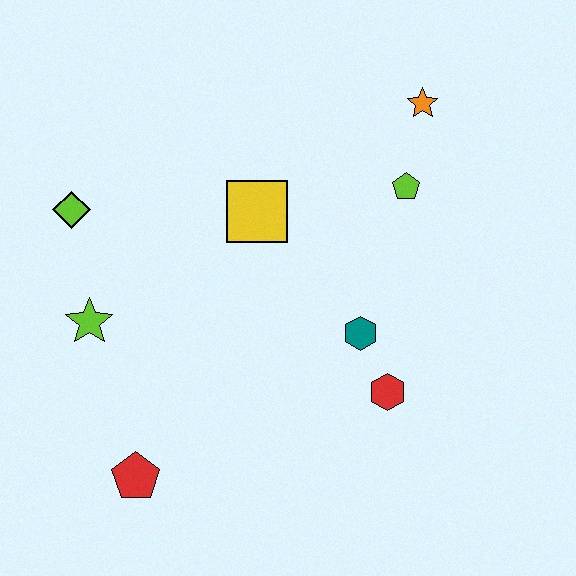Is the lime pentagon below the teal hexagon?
No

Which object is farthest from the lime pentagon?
The red pentagon is farthest from the lime pentagon.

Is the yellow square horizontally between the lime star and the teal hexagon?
Yes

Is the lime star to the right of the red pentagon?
No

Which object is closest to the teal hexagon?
The red hexagon is closest to the teal hexagon.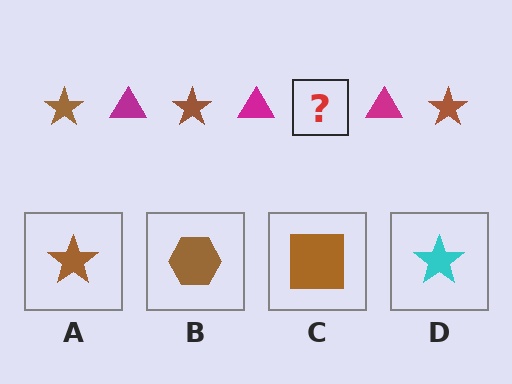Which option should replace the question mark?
Option A.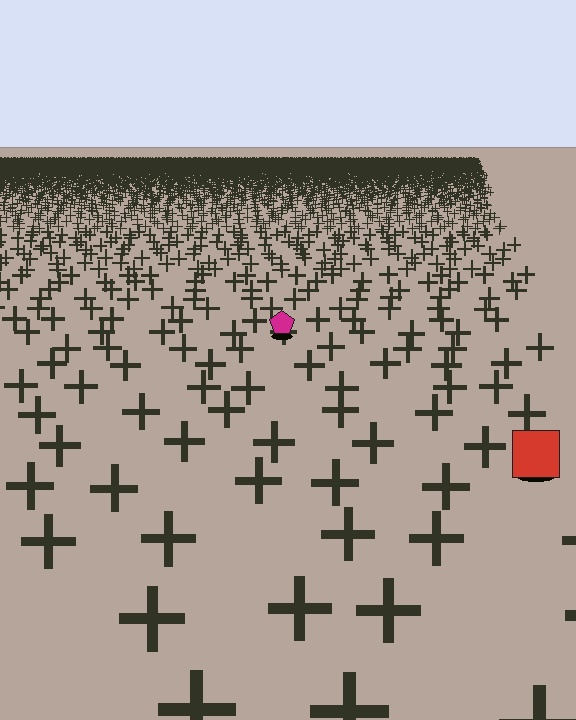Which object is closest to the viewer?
The red square is closest. The texture marks near it are larger and more spread out.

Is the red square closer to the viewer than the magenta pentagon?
Yes. The red square is closer — you can tell from the texture gradient: the ground texture is coarser near it.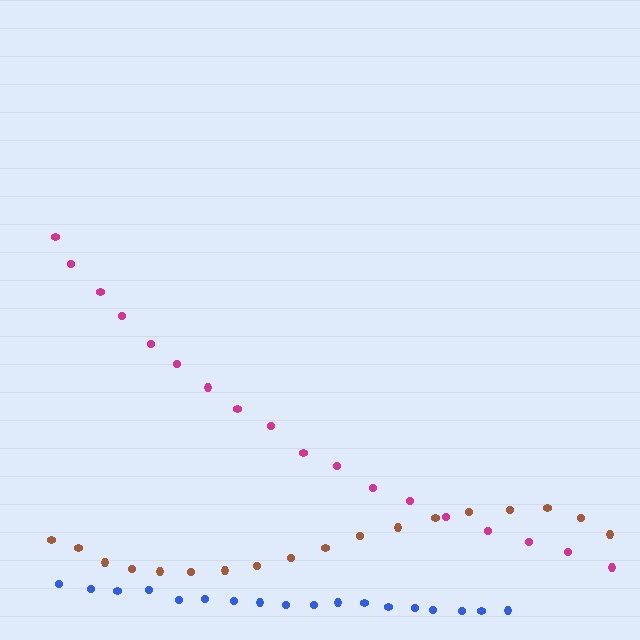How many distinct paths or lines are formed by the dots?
There are 3 distinct paths.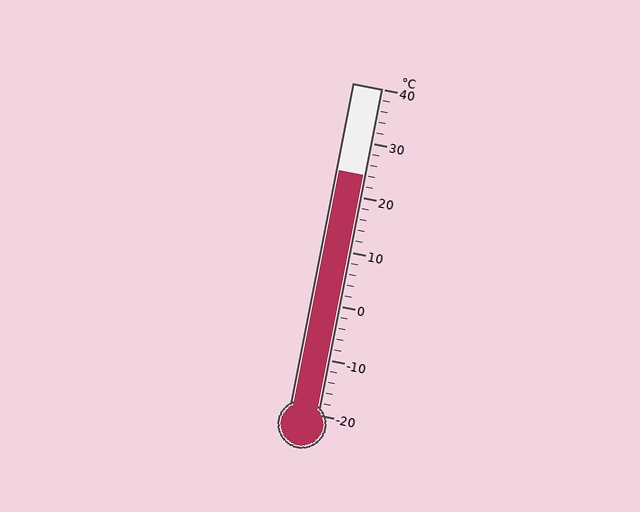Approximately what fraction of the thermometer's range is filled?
The thermometer is filled to approximately 75% of its range.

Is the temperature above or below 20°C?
The temperature is above 20°C.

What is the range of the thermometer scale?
The thermometer scale ranges from -20°C to 40°C.